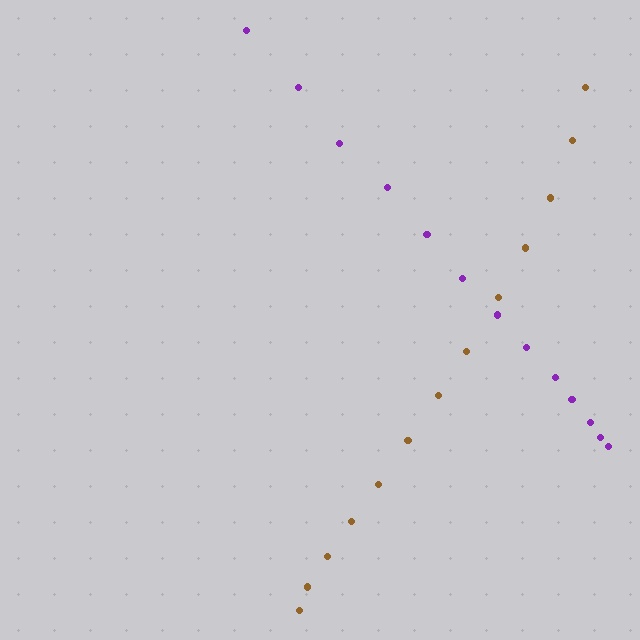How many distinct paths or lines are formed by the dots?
There are 2 distinct paths.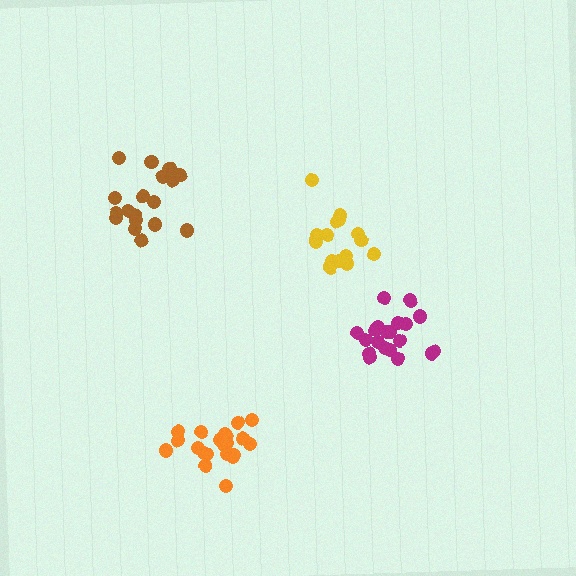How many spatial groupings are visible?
There are 4 spatial groupings.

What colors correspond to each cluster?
The clusters are colored: brown, magenta, orange, yellow.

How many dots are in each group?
Group 1: 19 dots, Group 2: 20 dots, Group 3: 21 dots, Group 4: 16 dots (76 total).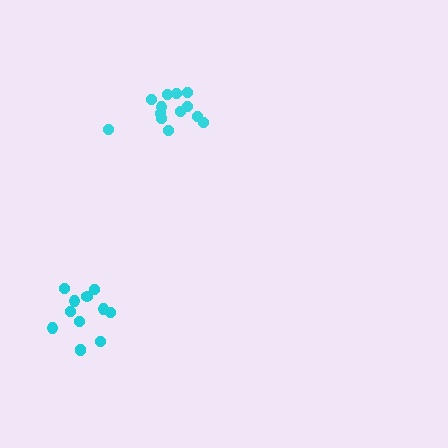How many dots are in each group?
Group 1: 12 dots, Group 2: 13 dots (25 total).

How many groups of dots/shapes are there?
There are 2 groups.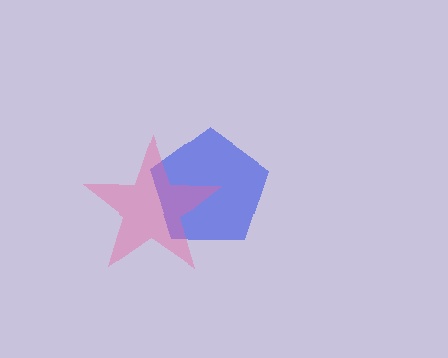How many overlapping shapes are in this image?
There are 2 overlapping shapes in the image.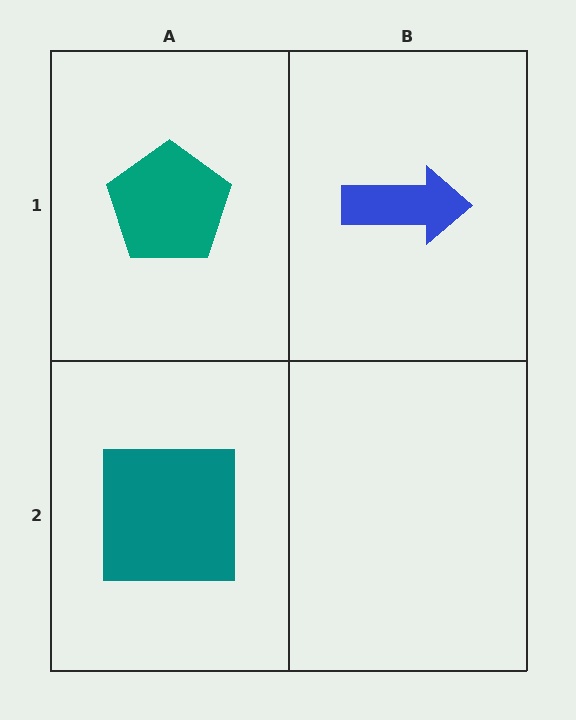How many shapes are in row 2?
1 shape.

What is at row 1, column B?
A blue arrow.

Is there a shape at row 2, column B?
No, that cell is empty.